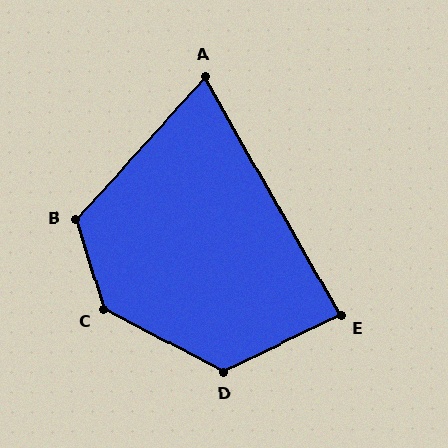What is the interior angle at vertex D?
Approximately 127 degrees (obtuse).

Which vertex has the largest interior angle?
C, at approximately 134 degrees.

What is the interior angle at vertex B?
Approximately 121 degrees (obtuse).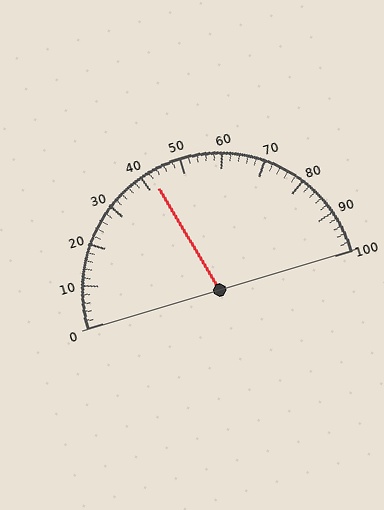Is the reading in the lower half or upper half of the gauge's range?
The reading is in the lower half of the range (0 to 100).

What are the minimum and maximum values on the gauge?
The gauge ranges from 0 to 100.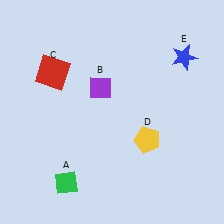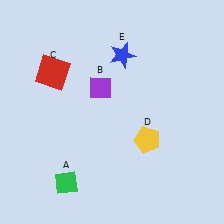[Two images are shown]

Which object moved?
The blue star (E) moved left.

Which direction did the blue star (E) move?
The blue star (E) moved left.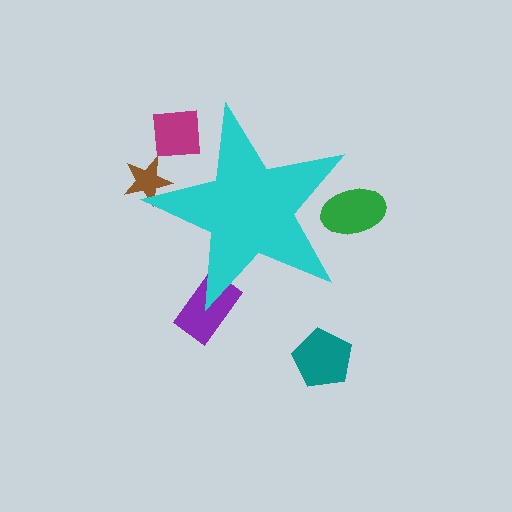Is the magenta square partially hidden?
Yes, the magenta square is partially hidden behind the cyan star.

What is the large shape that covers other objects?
A cyan star.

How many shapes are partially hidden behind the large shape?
4 shapes are partially hidden.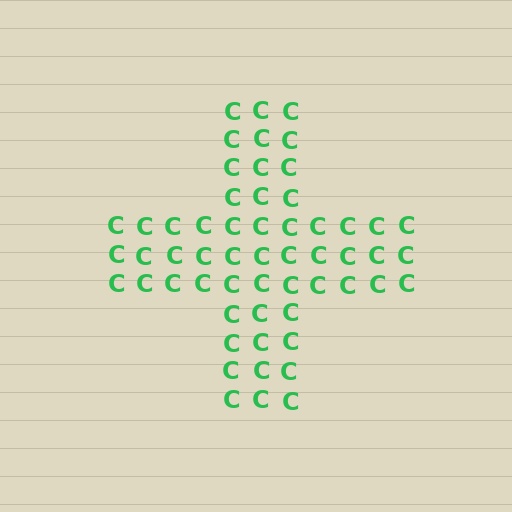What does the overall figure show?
The overall figure shows a cross.